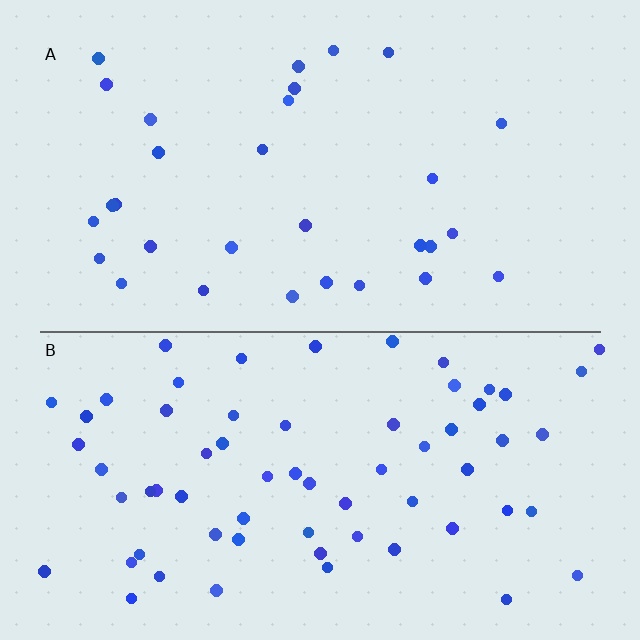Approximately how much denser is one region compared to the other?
Approximately 2.1× — region B over region A.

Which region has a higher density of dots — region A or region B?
B (the bottom).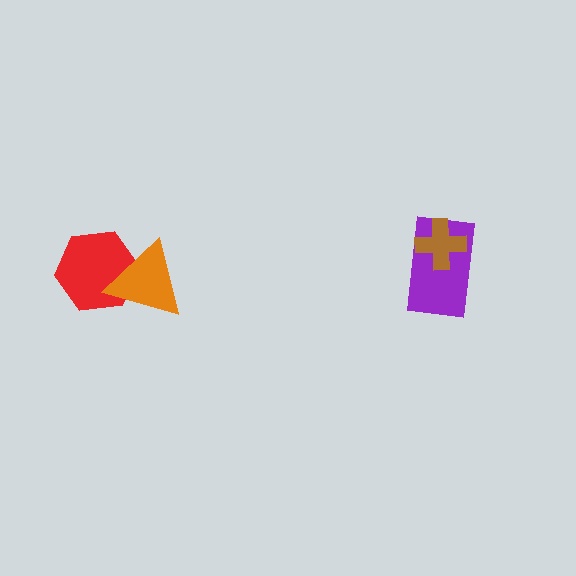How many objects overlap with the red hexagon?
1 object overlaps with the red hexagon.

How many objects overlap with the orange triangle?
1 object overlaps with the orange triangle.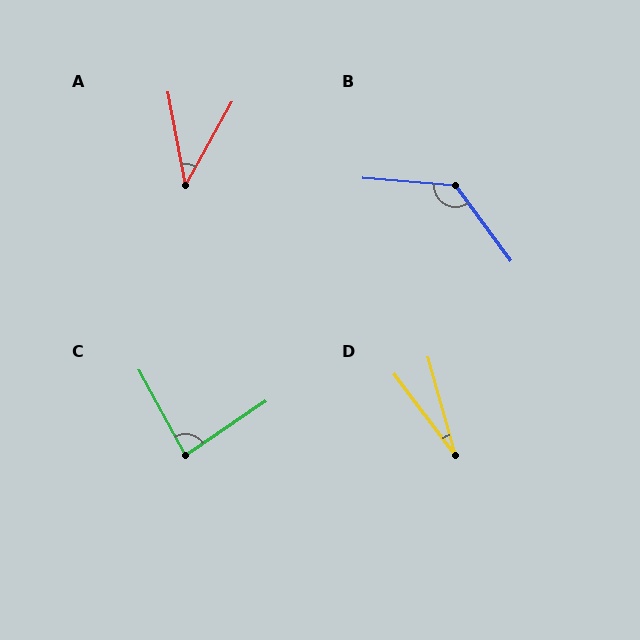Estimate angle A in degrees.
Approximately 40 degrees.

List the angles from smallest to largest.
D (21°), A (40°), C (85°), B (131°).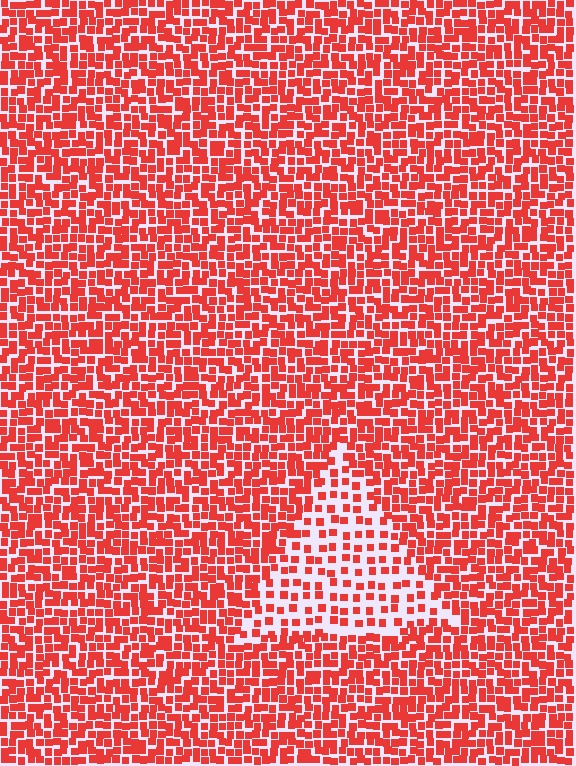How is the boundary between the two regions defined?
The boundary is defined by a change in element density (approximately 2.1x ratio). All elements are the same color, size, and shape.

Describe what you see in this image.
The image contains small red elements arranged at two different densities. A triangle-shaped region is visible where the elements are less densely packed than the surrounding area.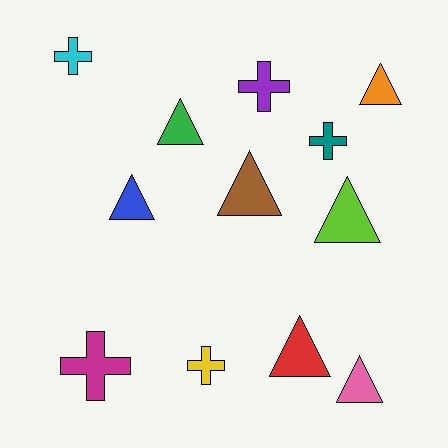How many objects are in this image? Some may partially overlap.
There are 12 objects.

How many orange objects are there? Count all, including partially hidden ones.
There is 1 orange object.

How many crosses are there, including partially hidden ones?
There are 5 crosses.